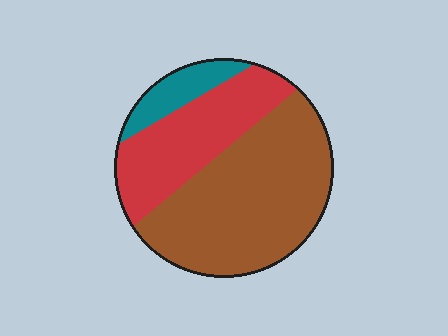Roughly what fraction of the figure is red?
Red takes up about one third (1/3) of the figure.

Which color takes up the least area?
Teal, at roughly 10%.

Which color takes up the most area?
Brown, at roughly 60%.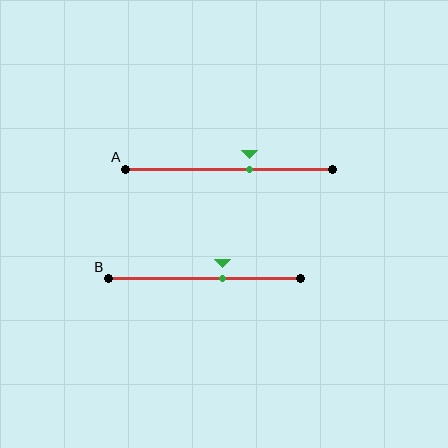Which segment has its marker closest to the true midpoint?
Segment B has its marker closest to the true midpoint.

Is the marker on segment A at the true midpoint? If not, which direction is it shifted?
No, the marker on segment A is shifted to the right by about 10% of the segment length.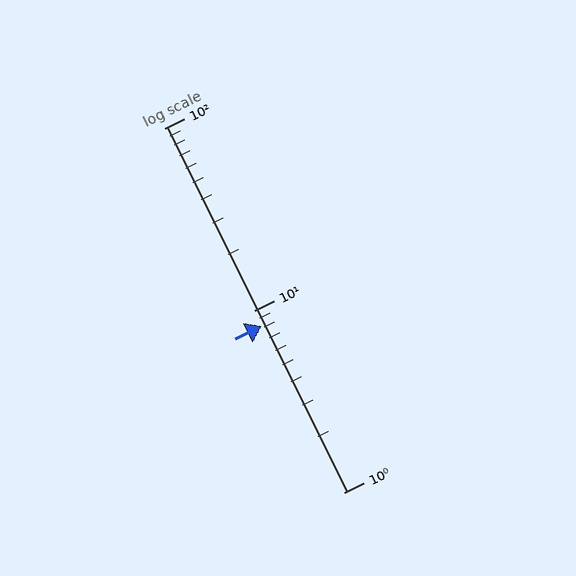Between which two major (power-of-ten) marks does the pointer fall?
The pointer is between 1 and 10.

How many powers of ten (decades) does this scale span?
The scale spans 2 decades, from 1 to 100.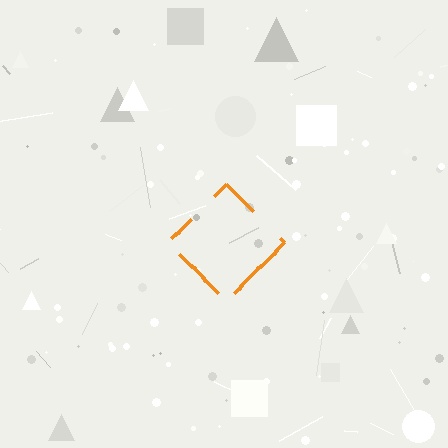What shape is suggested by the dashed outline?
The dashed outline suggests a diamond.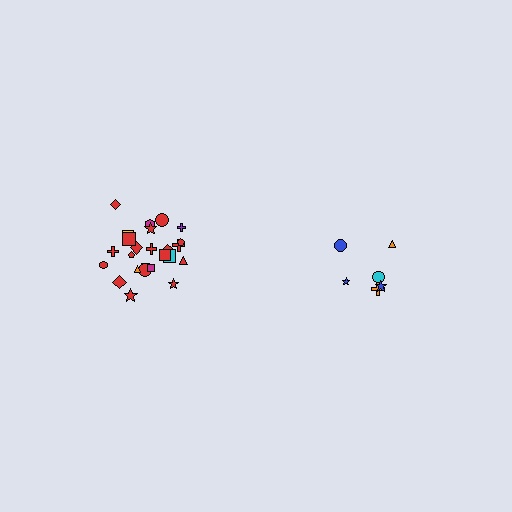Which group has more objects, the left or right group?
The left group.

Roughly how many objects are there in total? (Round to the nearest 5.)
Roughly 30 objects in total.